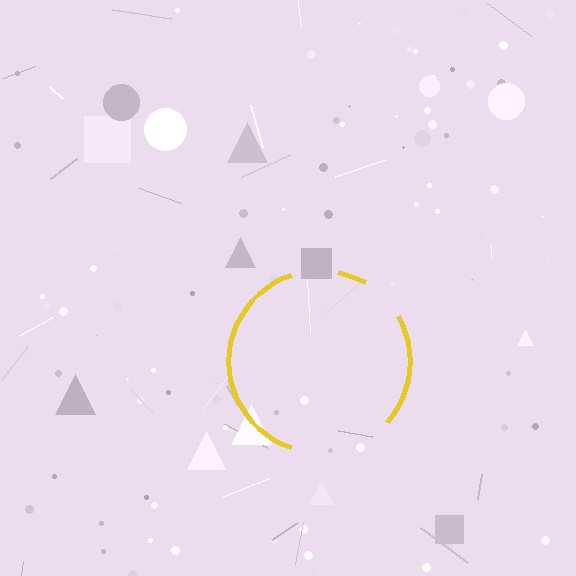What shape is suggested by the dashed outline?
The dashed outline suggests a circle.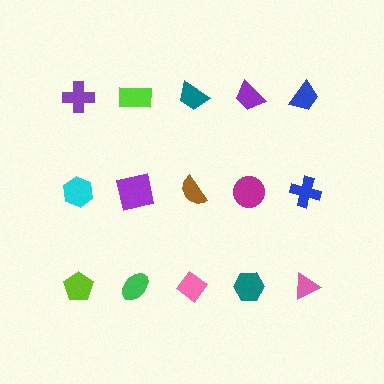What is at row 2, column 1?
A cyan hexagon.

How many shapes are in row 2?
5 shapes.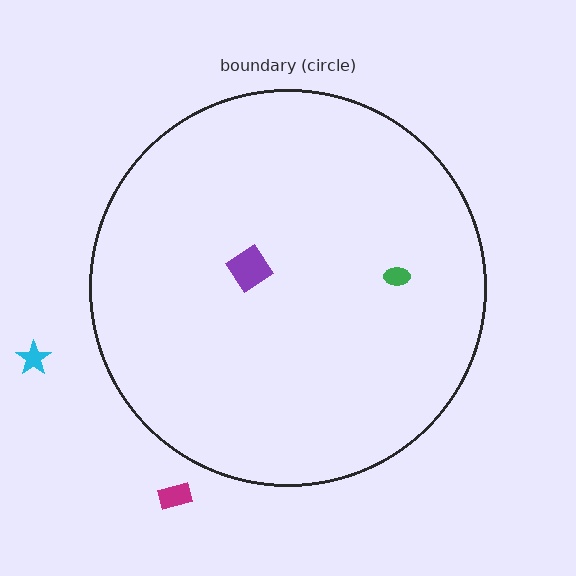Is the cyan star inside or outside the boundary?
Outside.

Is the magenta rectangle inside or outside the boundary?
Outside.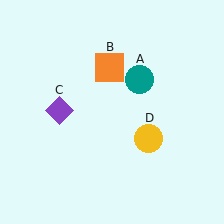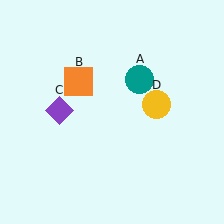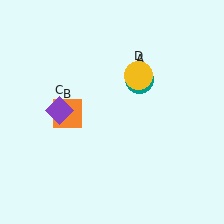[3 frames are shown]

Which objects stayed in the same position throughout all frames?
Teal circle (object A) and purple diamond (object C) remained stationary.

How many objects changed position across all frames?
2 objects changed position: orange square (object B), yellow circle (object D).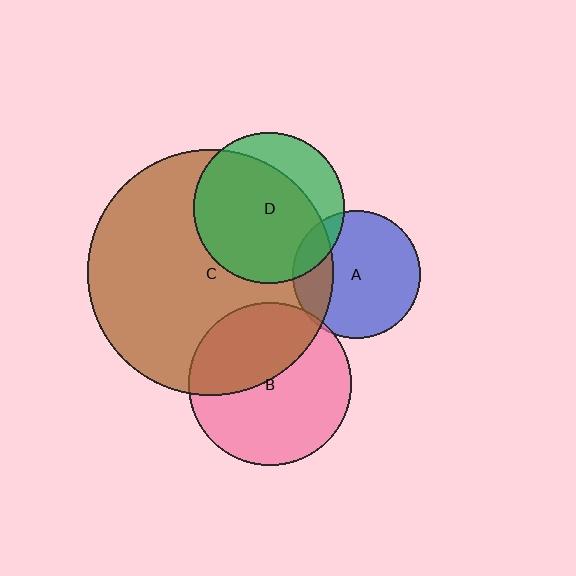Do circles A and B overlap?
Yes.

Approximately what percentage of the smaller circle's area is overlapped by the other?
Approximately 5%.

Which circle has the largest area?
Circle C (brown).